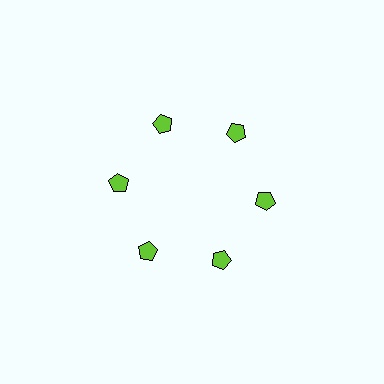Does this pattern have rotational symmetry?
Yes, this pattern has 6-fold rotational symmetry. It looks the same after rotating 60 degrees around the center.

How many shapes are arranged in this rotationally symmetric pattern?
There are 6 shapes, arranged in 6 groups of 1.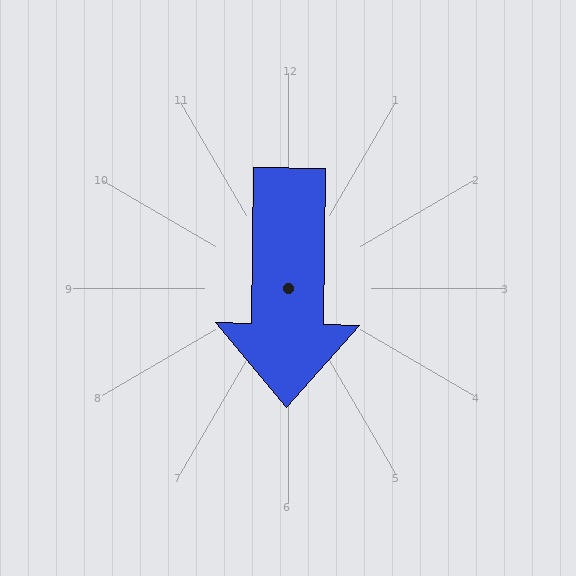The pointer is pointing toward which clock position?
Roughly 6 o'clock.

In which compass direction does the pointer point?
South.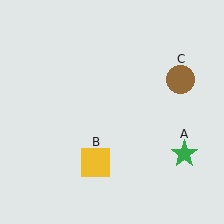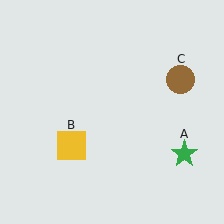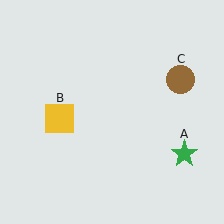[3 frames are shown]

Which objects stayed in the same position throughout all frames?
Green star (object A) and brown circle (object C) remained stationary.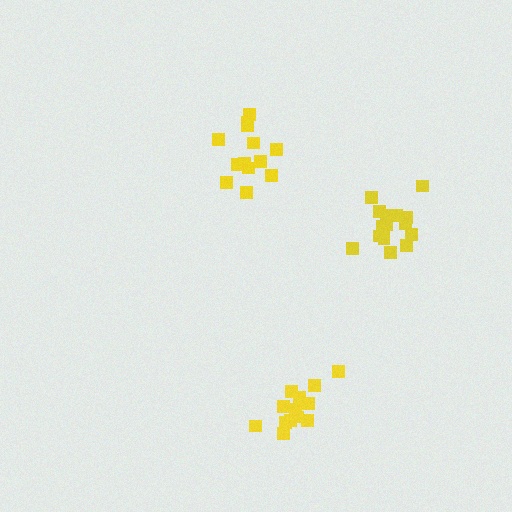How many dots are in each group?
Group 1: 16 dots, Group 2: 13 dots, Group 3: 13 dots (42 total).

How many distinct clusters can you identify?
There are 3 distinct clusters.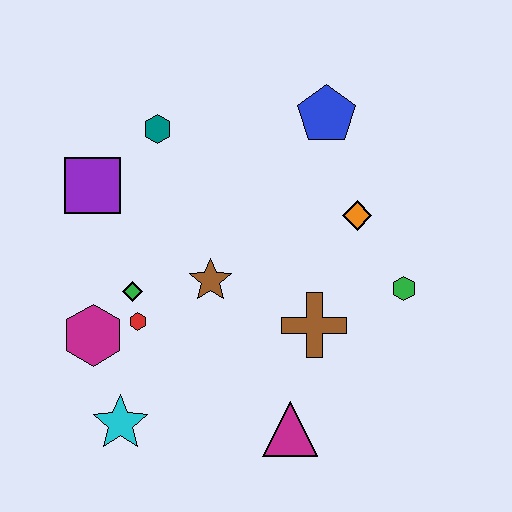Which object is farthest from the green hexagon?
The purple square is farthest from the green hexagon.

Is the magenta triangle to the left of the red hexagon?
No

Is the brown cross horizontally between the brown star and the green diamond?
No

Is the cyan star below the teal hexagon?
Yes